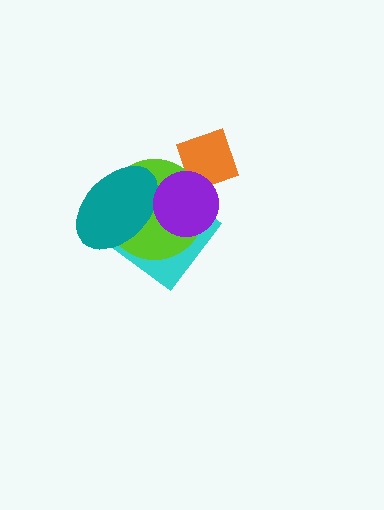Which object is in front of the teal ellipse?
The purple circle is in front of the teal ellipse.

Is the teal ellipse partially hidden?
Yes, it is partially covered by another shape.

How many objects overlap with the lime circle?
4 objects overlap with the lime circle.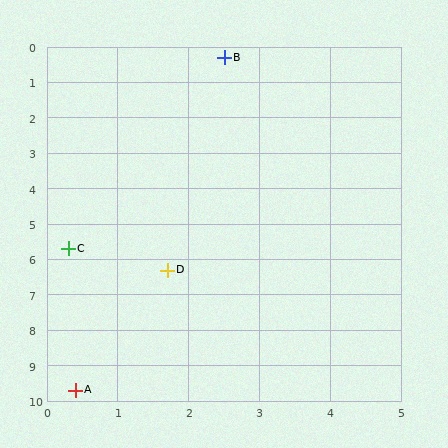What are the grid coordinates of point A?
Point A is at approximately (0.4, 9.7).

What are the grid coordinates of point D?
Point D is at approximately (1.7, 6.3).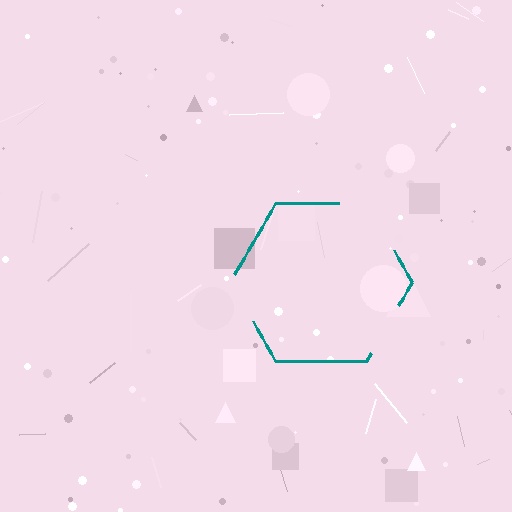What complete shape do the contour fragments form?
The contour fragments form a hexagon.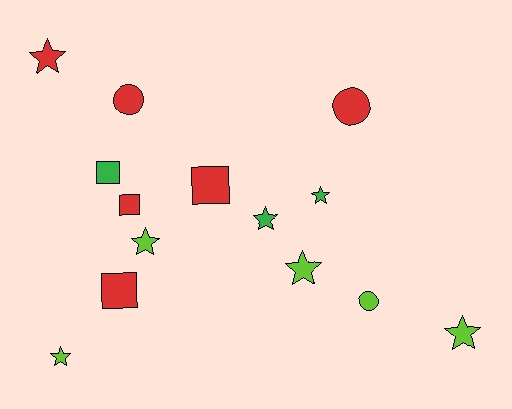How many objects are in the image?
There are 14 objects.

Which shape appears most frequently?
Star, with 7 objects.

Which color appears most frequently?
Red, with 6 objects.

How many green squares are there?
There is 1 green square.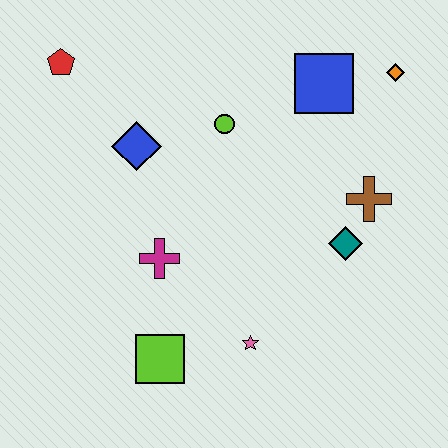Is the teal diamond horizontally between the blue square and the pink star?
No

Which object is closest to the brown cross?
The teal diamond is closest to the brown cross.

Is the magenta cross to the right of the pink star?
No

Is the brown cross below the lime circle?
Yes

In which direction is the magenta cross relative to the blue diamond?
The magenta cross is below the blue diamond.